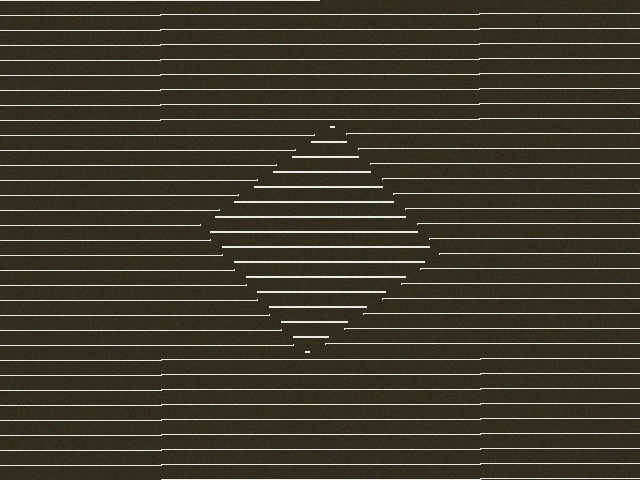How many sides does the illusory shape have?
4 sides — the line-ends trace a square.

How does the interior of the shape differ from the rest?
The interior of the shape contains the same grating, shifted by half a period — the contour is defined by the phase discontinuity where line-ends from the inner and outer gratings abut.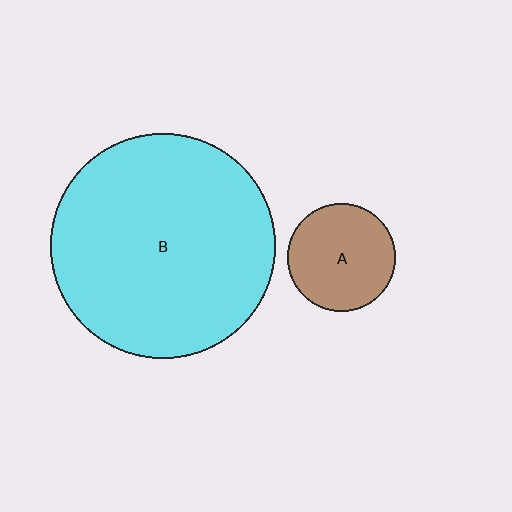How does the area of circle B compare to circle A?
Approximately 4.3 times.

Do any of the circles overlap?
No, none of the circles overlap.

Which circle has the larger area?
Circle B (cyan).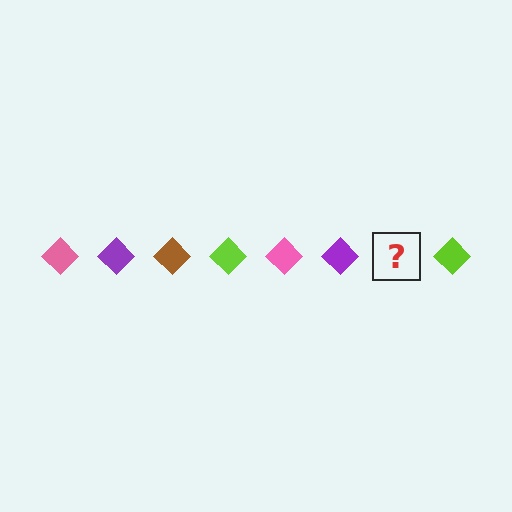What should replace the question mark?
The question mark should be replaced with a brown diamond.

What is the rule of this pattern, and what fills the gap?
The rule is that the pattern cycles through pink, purple, brown, lime diamonds. The gap should be filled with a brown diamond.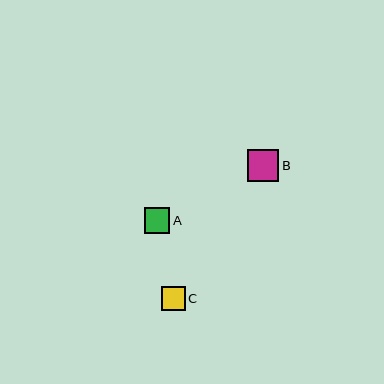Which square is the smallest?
Square C is the smallest with a size of approximately 24 pixels.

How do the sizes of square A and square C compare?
Square A and square C are approximately the same size.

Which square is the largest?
Square B is the largest with a size of approximately 31 pixels.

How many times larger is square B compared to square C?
Square B is approximately 1.3 times the size of square C.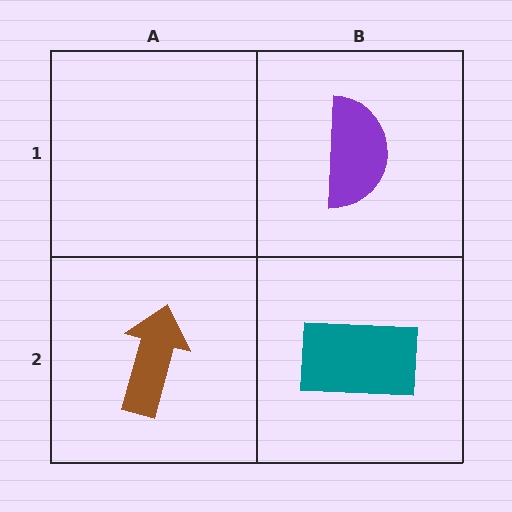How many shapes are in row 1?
1 shape.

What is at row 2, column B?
A teal rectangle.